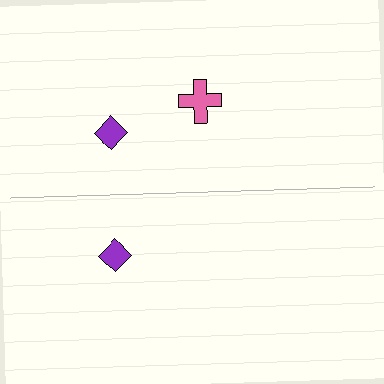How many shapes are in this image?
There are 3 shapes in this image.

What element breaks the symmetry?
A pink cross is missing from the bottom side.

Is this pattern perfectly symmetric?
No, the pattern is not perfectly symmetric. A pink cross is missing from the bottom side.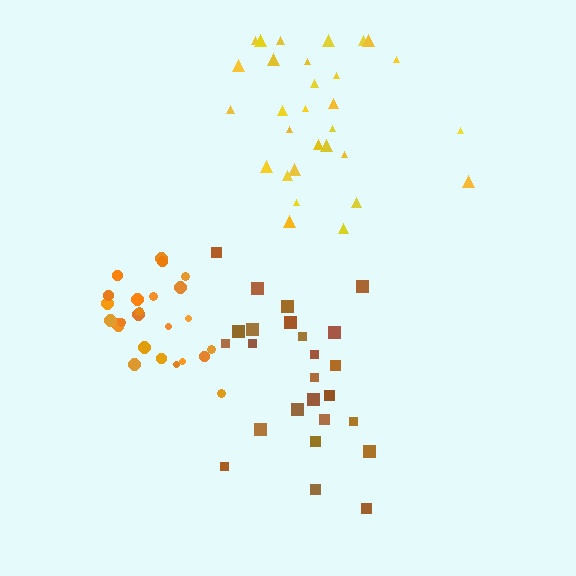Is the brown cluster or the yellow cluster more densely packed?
Yellow.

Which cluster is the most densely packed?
Orange.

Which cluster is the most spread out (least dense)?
Brown.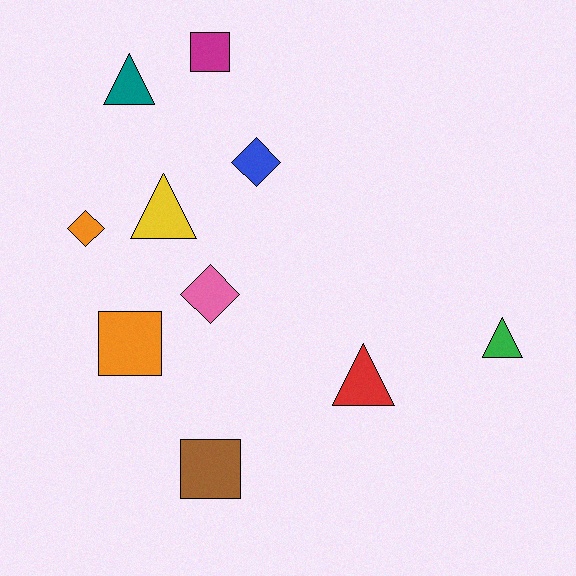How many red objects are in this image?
There is 1 red object.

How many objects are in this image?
There are 10 objects.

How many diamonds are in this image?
There are 3 diamonds.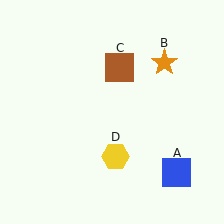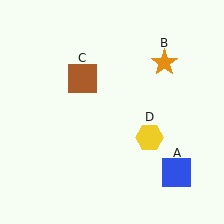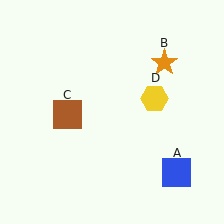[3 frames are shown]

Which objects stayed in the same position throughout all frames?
Blue square (object A) and orange star (object B) remained stationary.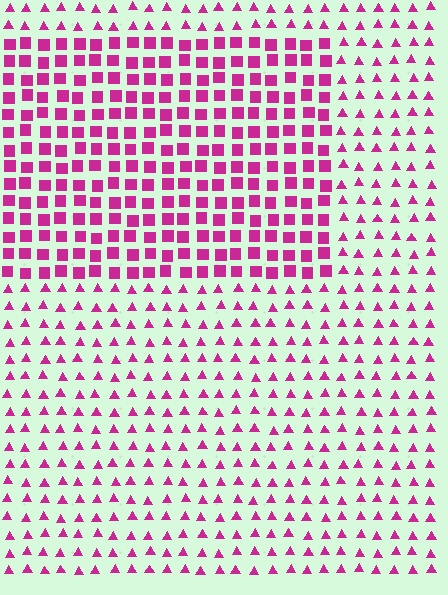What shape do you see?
I see a rectangle.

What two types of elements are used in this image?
The image uses squares inside the rectangle region and triangles outside it.